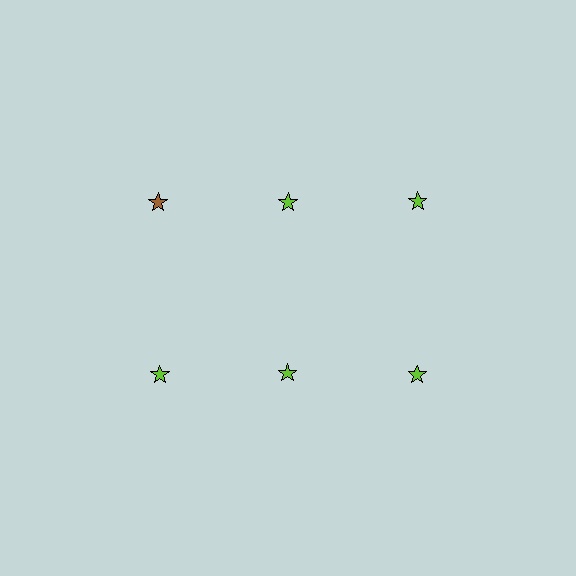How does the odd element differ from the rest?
It has a different color: brown instead of lime.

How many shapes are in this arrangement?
There are 6 shapes arranged in a grid pattern.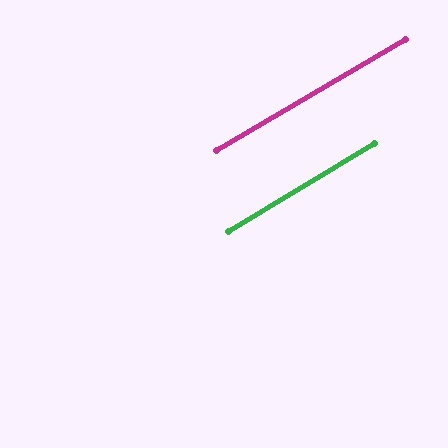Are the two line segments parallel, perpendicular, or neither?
Parallel — their directions differ by only 0.7°.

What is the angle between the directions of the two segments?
Approximately 1 degree.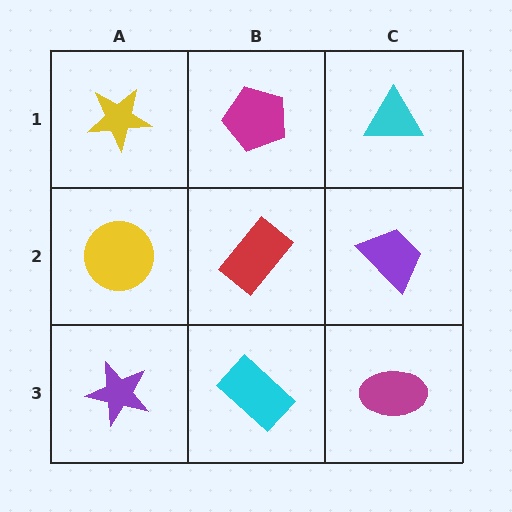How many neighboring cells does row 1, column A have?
2.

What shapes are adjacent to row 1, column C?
A purple trapezoid (row 2, column C), a magenta pentagon (row 1, column B).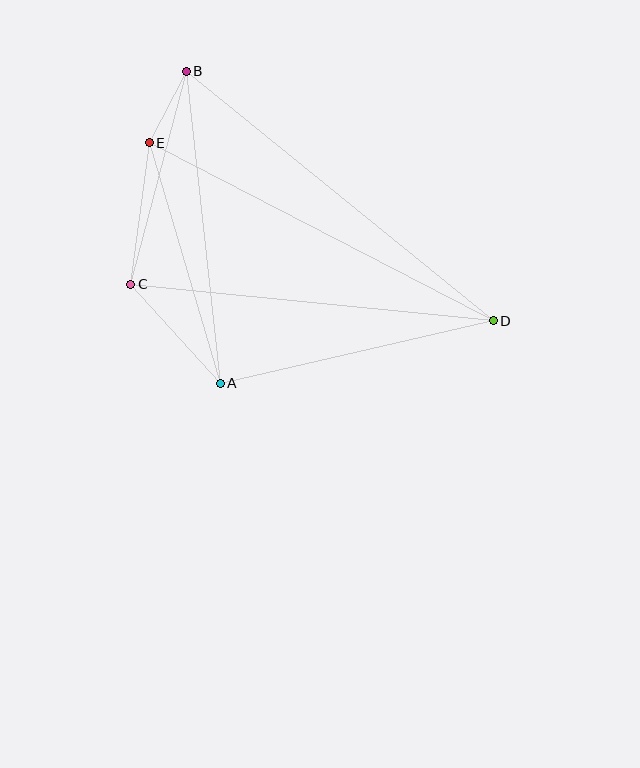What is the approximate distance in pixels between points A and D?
The distance between A and D is approximately 280 pixels.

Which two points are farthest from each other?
Points B and D are farthest from each other.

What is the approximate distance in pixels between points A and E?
The distance between A and E is approximately 251 pixels.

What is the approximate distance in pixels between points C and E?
The distance between C and E is approximately 143 pixels.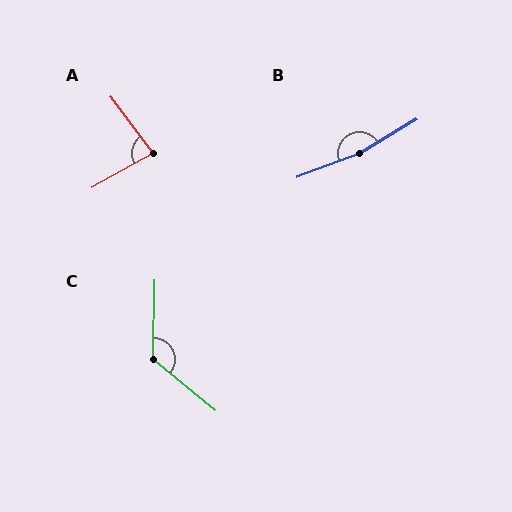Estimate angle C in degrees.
Approximately 128 degrees.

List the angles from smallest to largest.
A (82°), C (128°), B (170°).